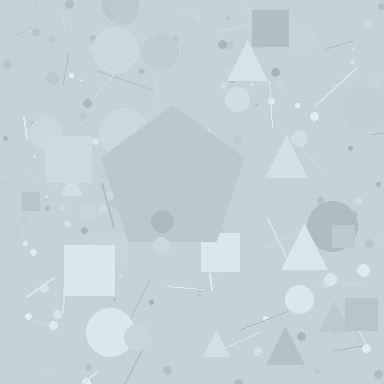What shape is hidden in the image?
A pentagon is hidden in the image.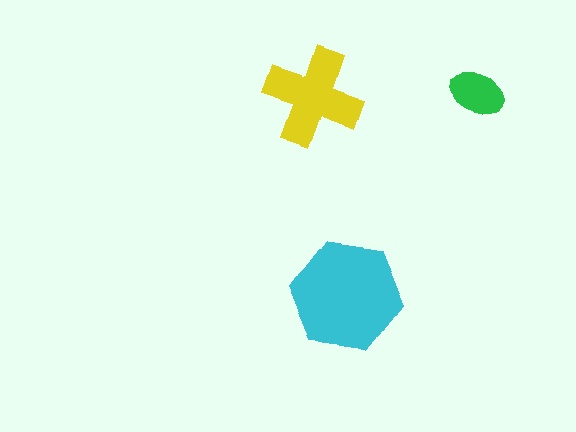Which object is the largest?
The cyan hexagon.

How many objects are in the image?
There are 3 objects in the image.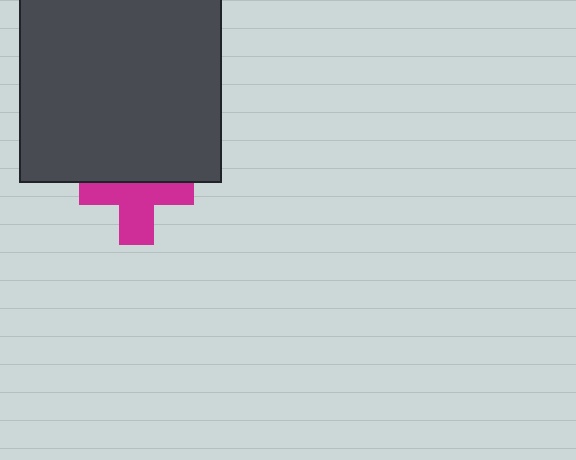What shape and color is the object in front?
The object in front is a dark gray rectangle.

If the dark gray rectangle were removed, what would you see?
You would see the complete magenta cross.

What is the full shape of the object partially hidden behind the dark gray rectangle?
The partially hidden object is a magenta cross.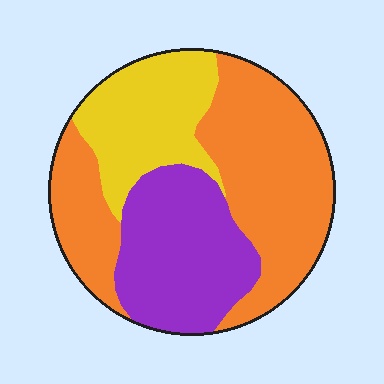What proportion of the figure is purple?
Purple takes up about one quarter (1/4) of the figure.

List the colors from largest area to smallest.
From largest to smallest: orange, purple, yellow.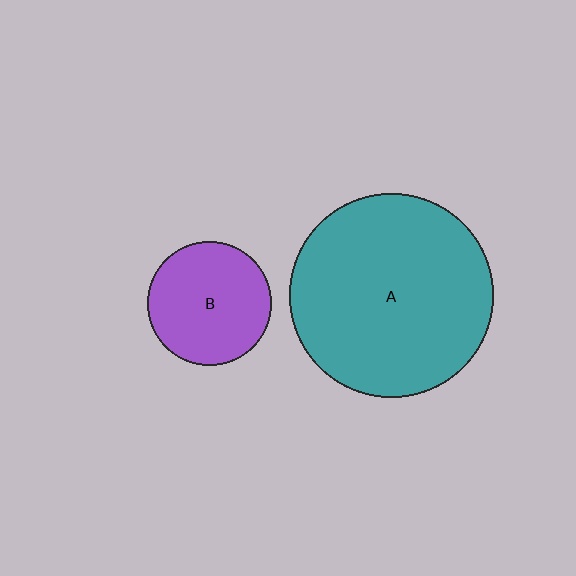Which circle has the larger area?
Circle A (teal).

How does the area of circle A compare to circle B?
Approximately 2.7 times.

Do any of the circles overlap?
No, none of the circles overlap.